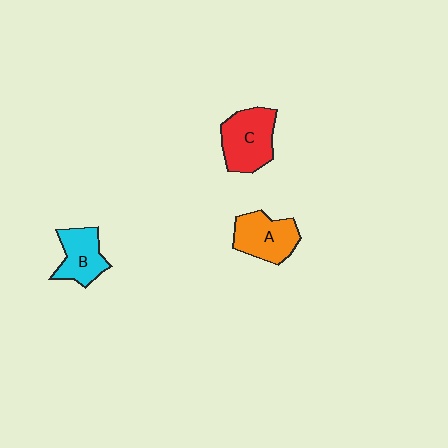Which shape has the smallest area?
Shape B (cyan).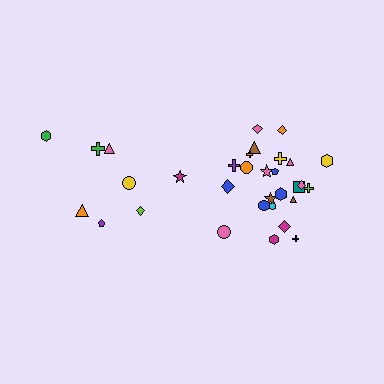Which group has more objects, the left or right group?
The right group.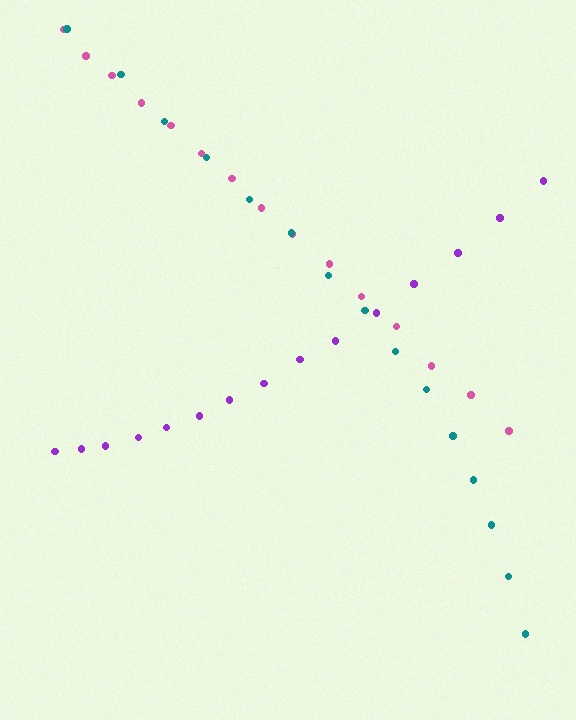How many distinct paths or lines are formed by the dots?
There are 3 distinct paths.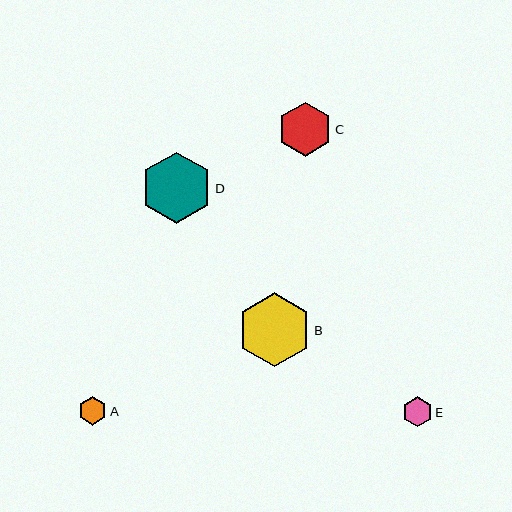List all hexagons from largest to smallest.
From largest to smallest: B, D, C, E, A.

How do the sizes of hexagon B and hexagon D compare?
Hexagon B and hexagon D are approximately the same size.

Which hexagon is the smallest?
Hexagon A is the smallest with a size of approximately 28 pixels.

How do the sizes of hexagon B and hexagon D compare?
Hexagon B and hexagon D are approximately the same size.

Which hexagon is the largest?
Hexagon B is the largest with a size of approximately 74 pixels.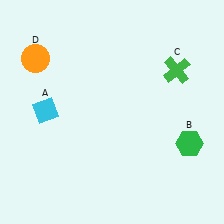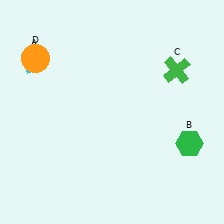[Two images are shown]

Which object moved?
The cyan diamond (A) moved up.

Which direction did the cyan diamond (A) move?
The cyan diamond (A) moved up.